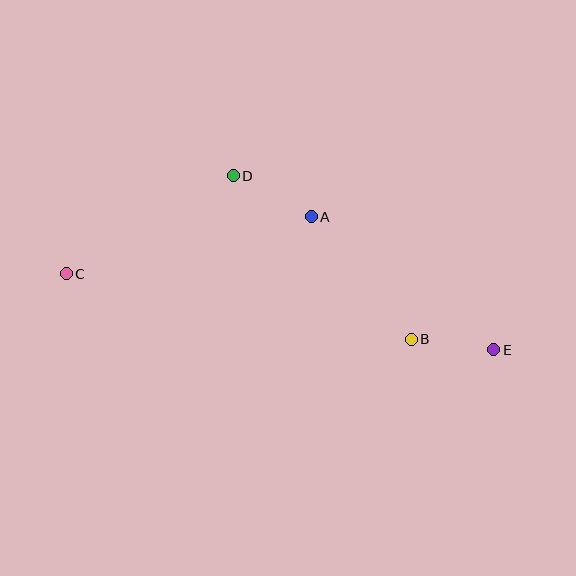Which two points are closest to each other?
Points B and E are closest to each other.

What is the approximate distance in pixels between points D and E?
The distance between D and E is approximately 314 pixels.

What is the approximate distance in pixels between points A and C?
The distance between A and C is approximately 252 pixels.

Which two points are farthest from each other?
Points C and E are farthest from each other.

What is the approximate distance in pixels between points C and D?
The distance between C and D is approximately 193 pixels.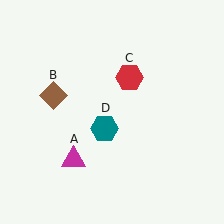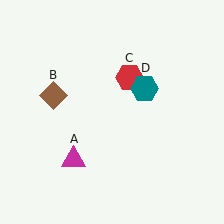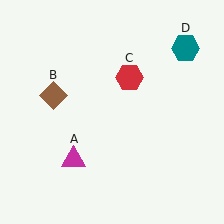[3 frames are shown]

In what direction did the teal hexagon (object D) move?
The teal hexagon (object D) moved up and to the right.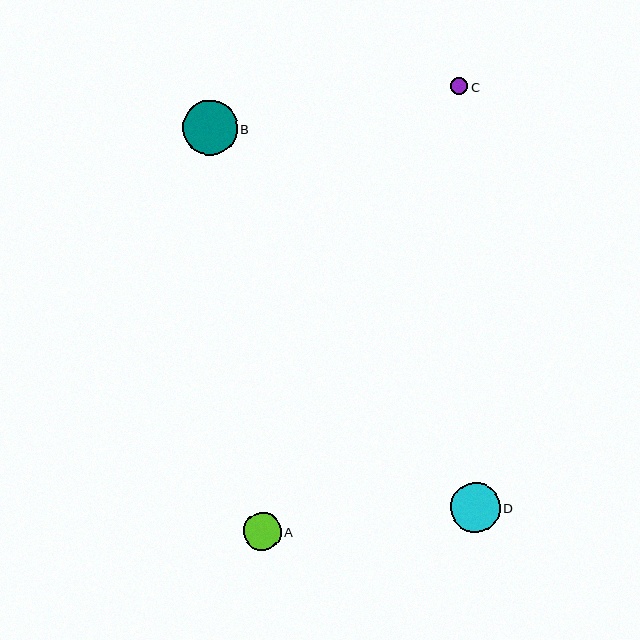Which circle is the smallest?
Circle C is the smallest with a size of approximately 17 pixels.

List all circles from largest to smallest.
From largest to smallest: B, D, A, C.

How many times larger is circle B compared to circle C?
Circle B is approximately 3.1 times the size of circle C.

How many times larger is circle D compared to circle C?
Circle D is approximately 2.9 times the size of circle C.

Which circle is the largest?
Circle B is the largest with a size of approximately 55 pixels.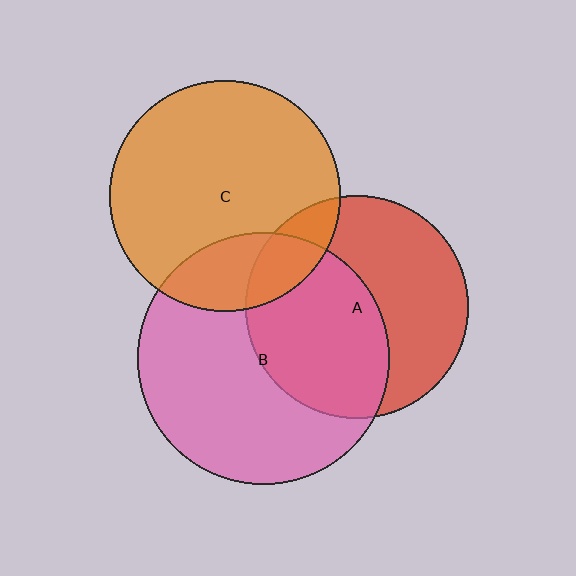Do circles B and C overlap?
Yes.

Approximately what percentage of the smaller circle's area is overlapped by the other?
Approximately 20%.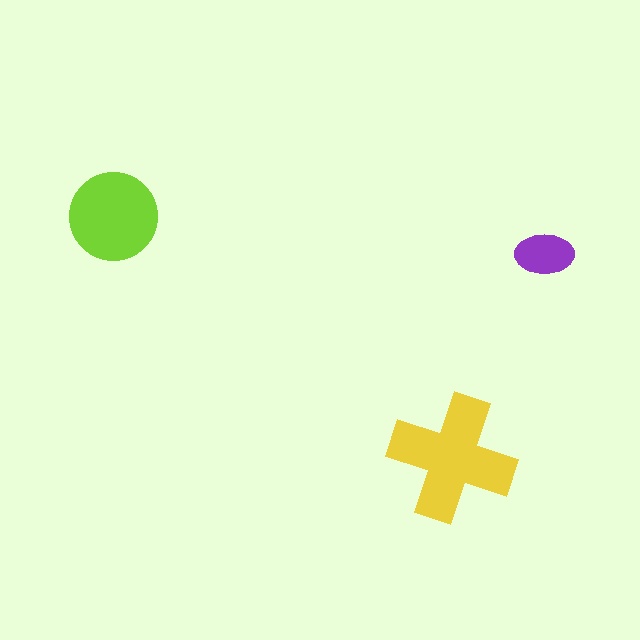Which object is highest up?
The lime circle is topmost.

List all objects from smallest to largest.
The purple ellipse, the lime circle, the yellow cross.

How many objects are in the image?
There are 3 objects in the image.